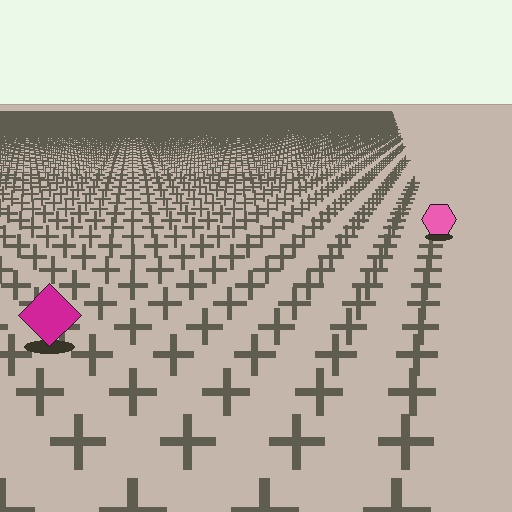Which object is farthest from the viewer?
The pink hexagon is farthest from the viewer. It appears smaller and the ground texture around it is denser.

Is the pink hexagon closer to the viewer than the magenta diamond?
No. The magenta diamond is closer — you can tell from the texture gradient: the ground texture is coarser near it.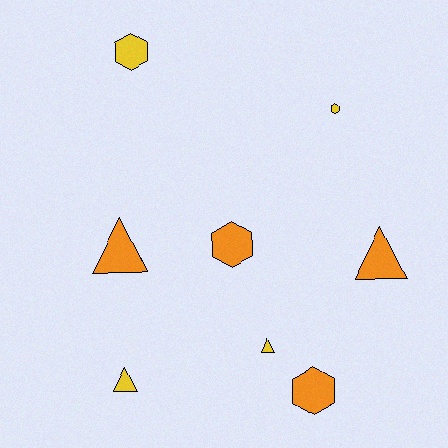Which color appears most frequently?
Yellow, with 4 objects.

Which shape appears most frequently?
Triangle, with 4 objects.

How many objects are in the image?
There are 8 objects.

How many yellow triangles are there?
There are 2 yellow triangles.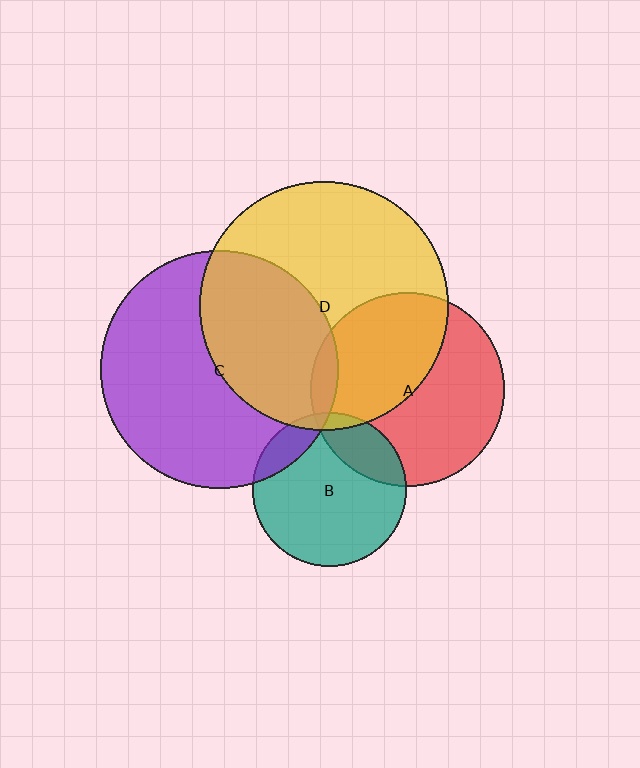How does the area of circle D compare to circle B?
Approximately 2.6 times.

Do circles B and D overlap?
Yes.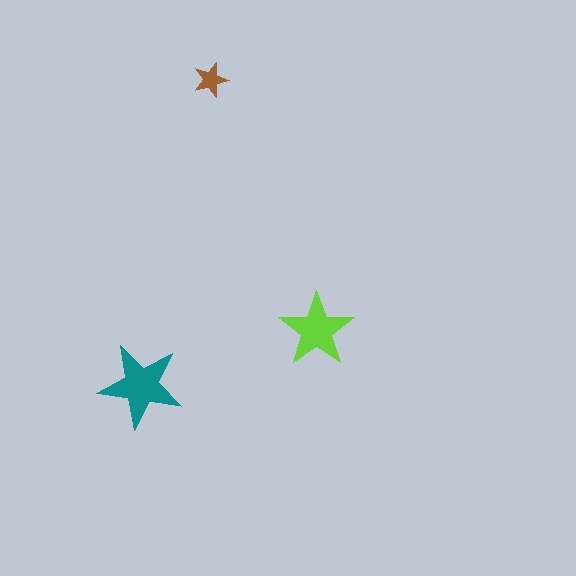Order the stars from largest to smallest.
the teal one, the lime one, the brown one.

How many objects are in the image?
There are 3 objects in the image.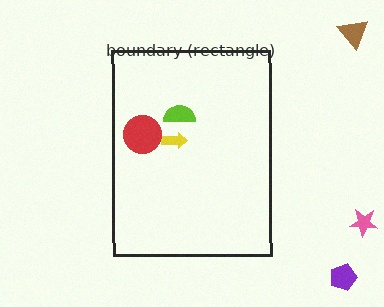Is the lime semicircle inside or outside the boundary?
Inside.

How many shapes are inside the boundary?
3 inside, 3 outside.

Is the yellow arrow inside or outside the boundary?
Inside.